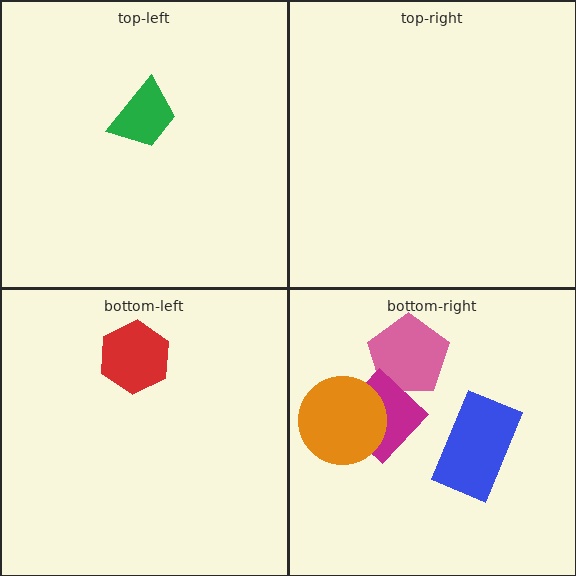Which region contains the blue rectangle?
The bottom-right region.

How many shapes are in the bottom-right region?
4.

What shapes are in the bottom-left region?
The red hexagon.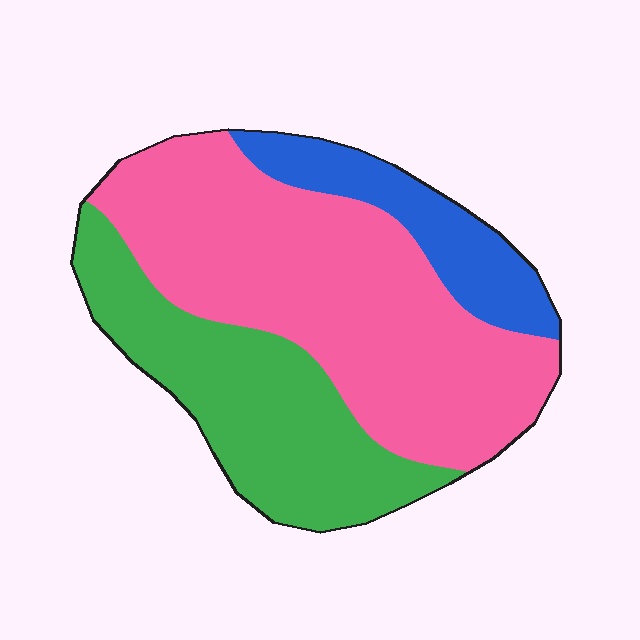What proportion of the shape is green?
Green takes up about one third (1/3) of the shape.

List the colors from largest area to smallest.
From largest to smallest: pink, green, blue.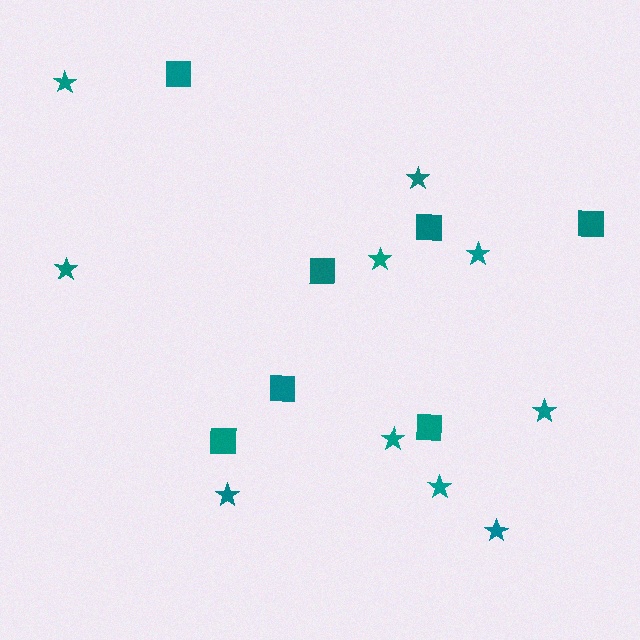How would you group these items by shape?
There are 2 groups: one group of squares (7) and one group of stars (10).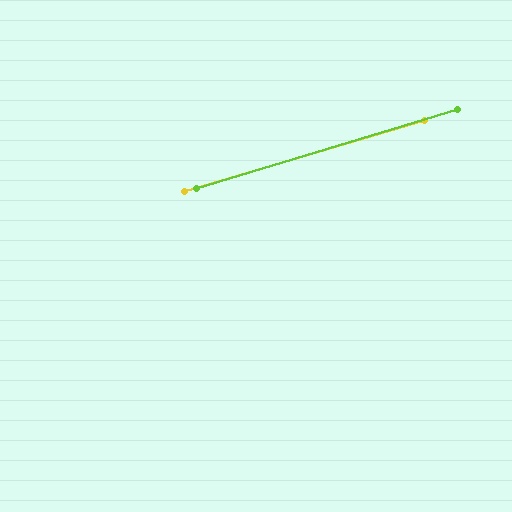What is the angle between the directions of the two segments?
Approximately 0 degrees.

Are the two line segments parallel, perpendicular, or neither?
Parallel — their directions differ by only 0.3°.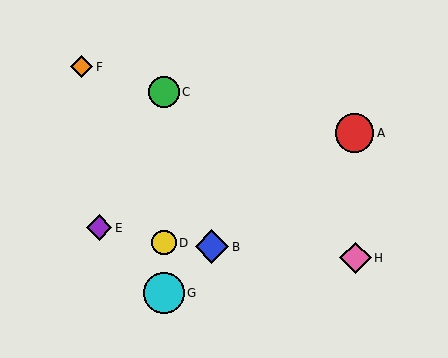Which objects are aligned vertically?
Objects C, D, G are aligned vertically.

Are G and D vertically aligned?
Yes, both are at x≈164.